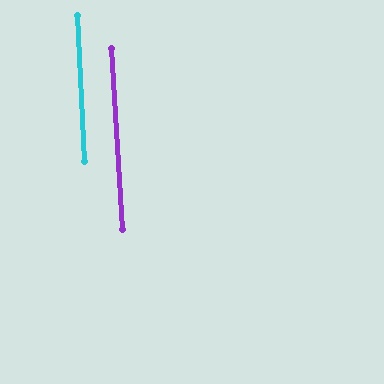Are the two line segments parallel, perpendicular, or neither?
Parallel — their directions differ by only 1.0°.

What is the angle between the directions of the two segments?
Approximately 1 degree.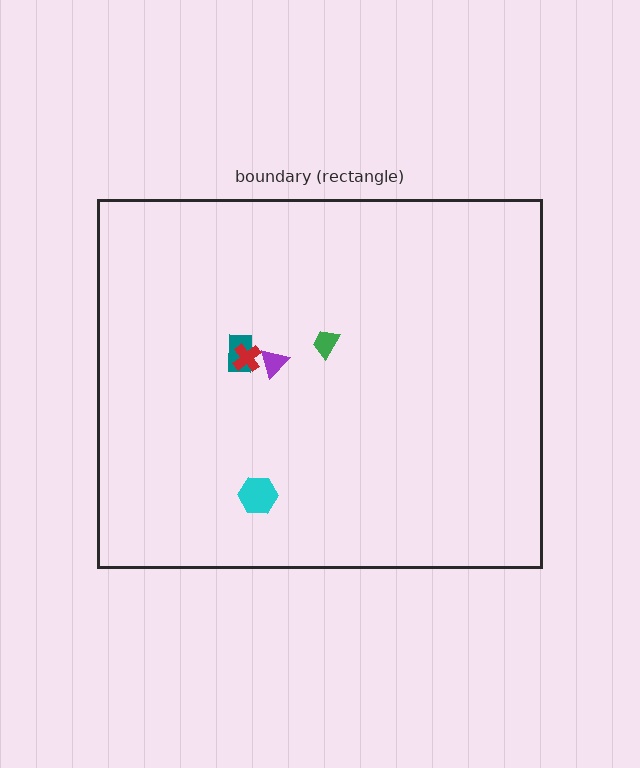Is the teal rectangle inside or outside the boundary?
Inside.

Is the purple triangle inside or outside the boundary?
Inside.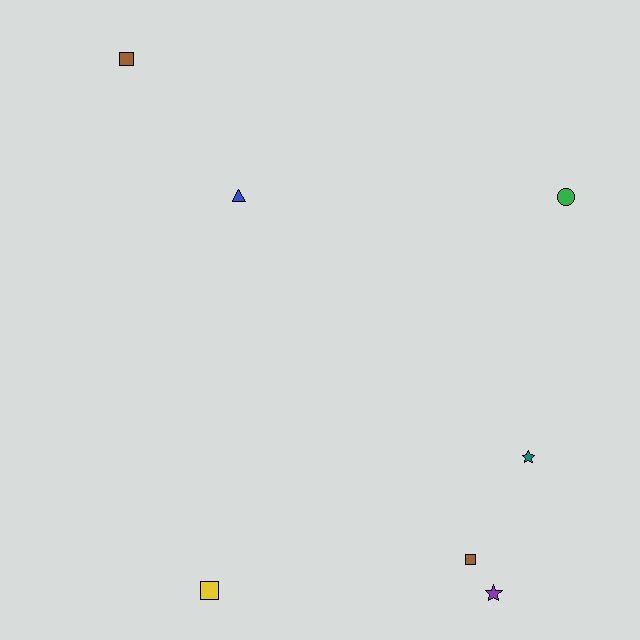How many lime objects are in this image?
There are no lime objects.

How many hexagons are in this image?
There are no hexagons.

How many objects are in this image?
There are 7 objects.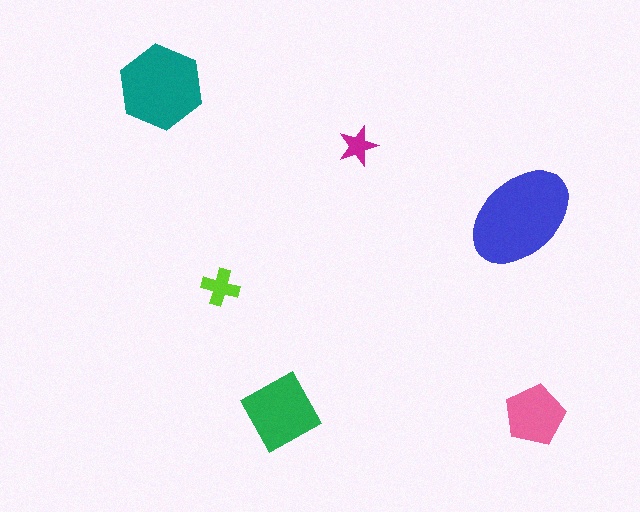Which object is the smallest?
The magenta star.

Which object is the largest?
The blue ellipse.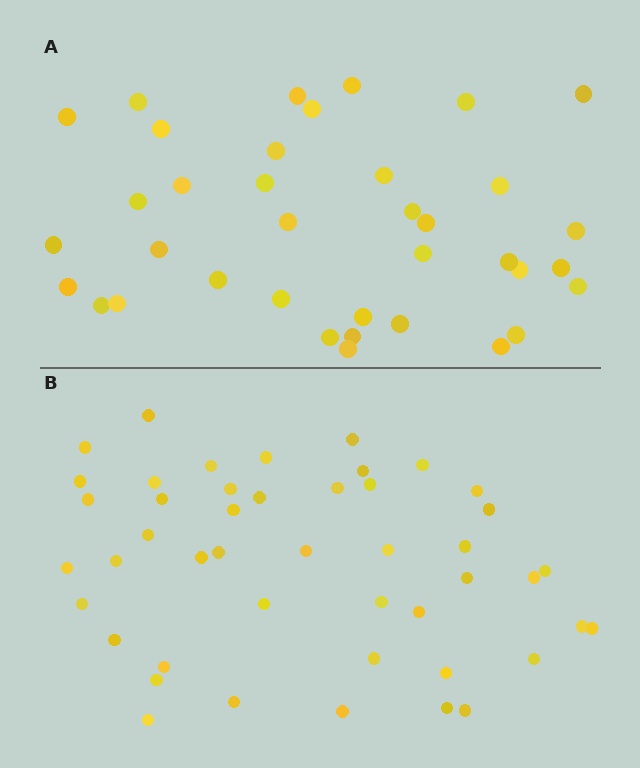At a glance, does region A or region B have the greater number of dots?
Region B (the bottom region) has more dots.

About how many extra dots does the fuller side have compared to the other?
Region B has roughly 8 or so more dots than region A.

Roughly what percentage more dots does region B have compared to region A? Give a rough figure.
About 25% more.